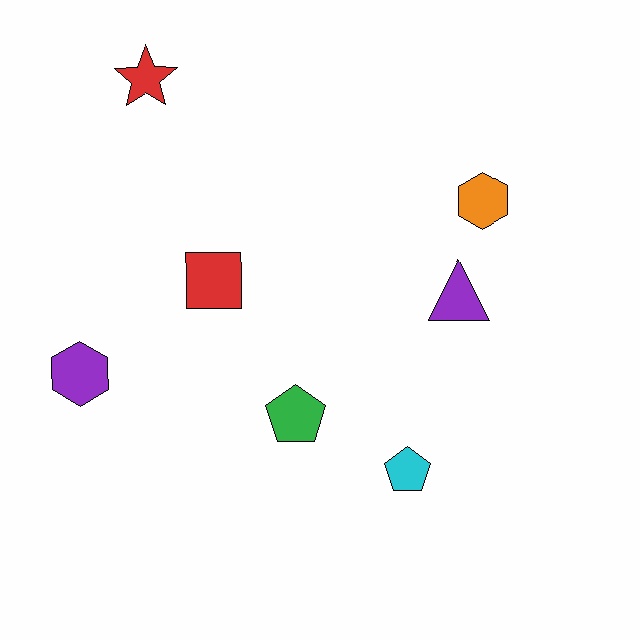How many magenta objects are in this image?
There are no magenta objects.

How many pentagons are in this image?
There are 2 pentagons.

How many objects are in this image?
There are 7 objects.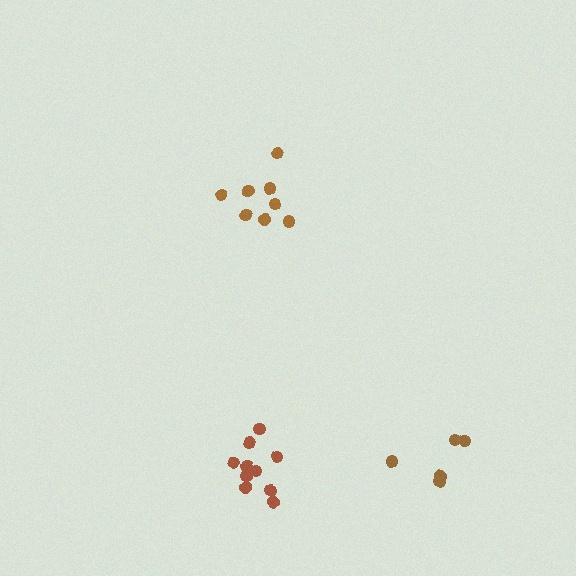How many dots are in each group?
Group 1: 8 dots, Group 2: 5 dots, Group 3: 10 dots (23 total).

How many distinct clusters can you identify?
There are 3 distinct clusters.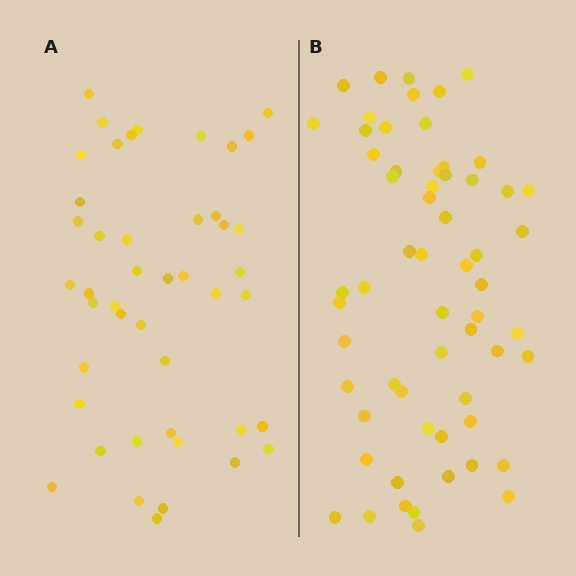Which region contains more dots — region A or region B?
Region B (the right region) has more dots.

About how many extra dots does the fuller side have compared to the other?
Region B has approximately 15 more dots than region A.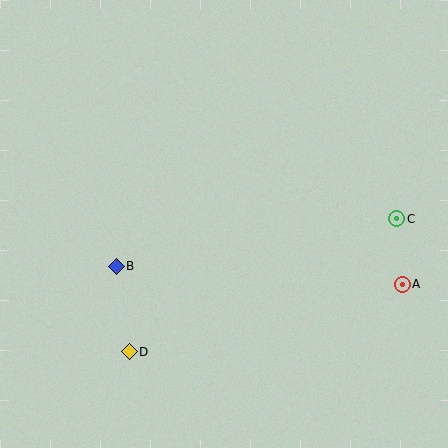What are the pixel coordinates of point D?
Point D is at (129, 352).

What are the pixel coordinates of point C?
Point C is at (397, 219).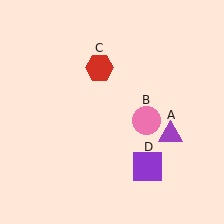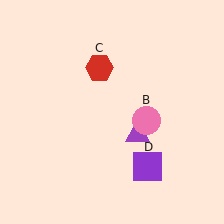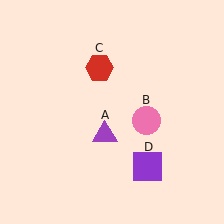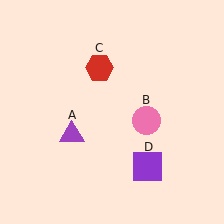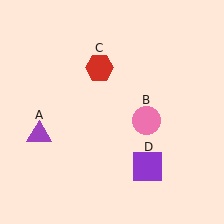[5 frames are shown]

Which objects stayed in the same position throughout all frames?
Pink circle (object B) and red hexagon (object C) and purple square (object D) remained stationary.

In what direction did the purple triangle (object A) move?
The purple triangle (object A) moved left.